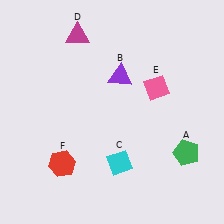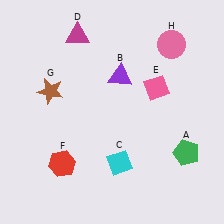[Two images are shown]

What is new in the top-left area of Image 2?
A brown star (G) was added in the top-left area of Image 2.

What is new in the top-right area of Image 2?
A pink circle (H) was added in the top-right area of Image 2.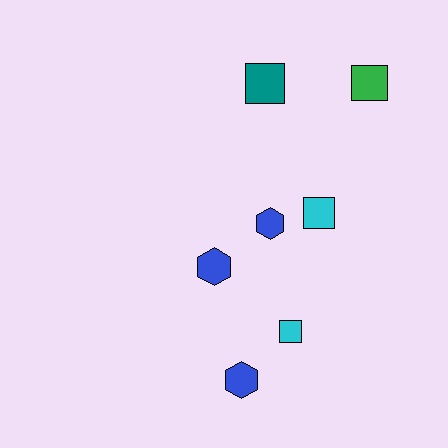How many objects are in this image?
There are 7 objects.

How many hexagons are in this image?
There are 3 hexagons.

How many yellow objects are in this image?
There are no yellow objects.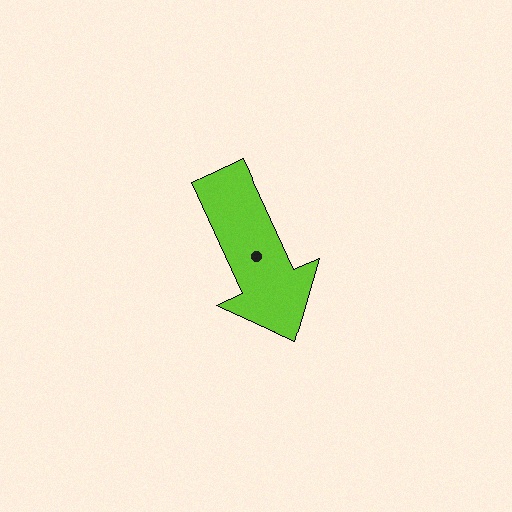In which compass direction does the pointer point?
Southeast.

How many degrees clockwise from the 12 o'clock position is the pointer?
Approximately 155 degrees.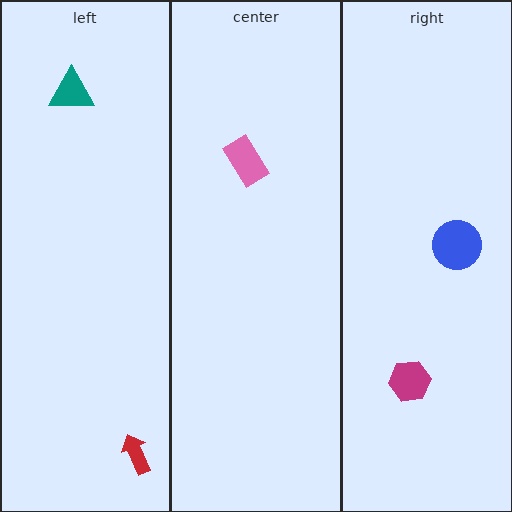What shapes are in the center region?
The pink rectangle.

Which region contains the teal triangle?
The left region.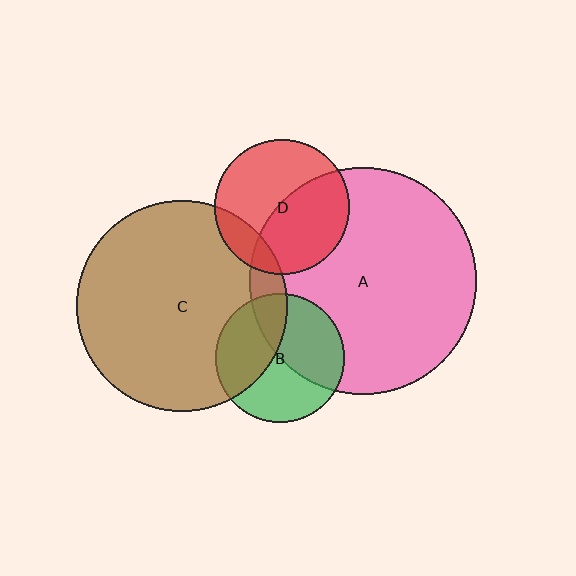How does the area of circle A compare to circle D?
Approximately 2.8 times.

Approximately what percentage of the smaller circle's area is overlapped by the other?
Approximately 40%.